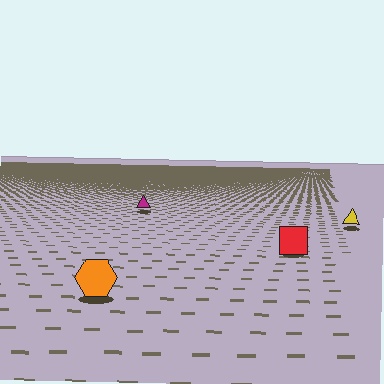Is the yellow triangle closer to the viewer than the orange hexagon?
No. The orange hexagon is closer — you can tell from the texture gradient: the ground texture is coarser near it.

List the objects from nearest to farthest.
From nearest to farthest: the orange hexagon, the red square, the yellow triangle, the magenta triangle.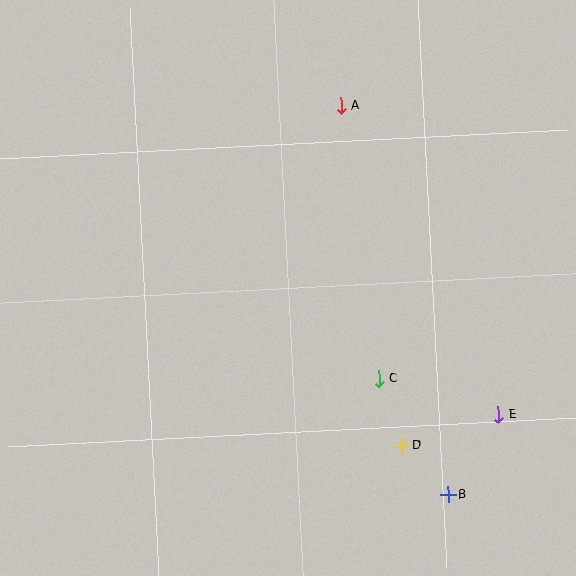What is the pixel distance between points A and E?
The distance between A and E is 347 pixels.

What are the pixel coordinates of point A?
Point A is at (341, 106).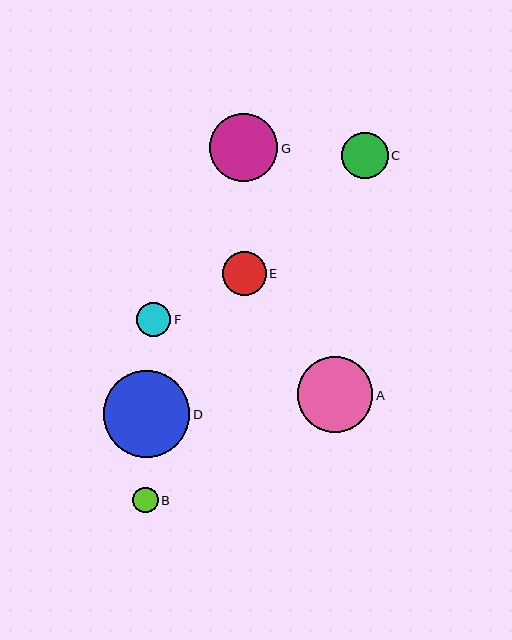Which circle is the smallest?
Circle B is the smallest with a size of approximately 26 pixels.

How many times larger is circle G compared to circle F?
Circle G is approximately 2.0 times the size of circle F.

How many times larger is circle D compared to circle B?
Circle D is approximately 3.4 times the size of circle B.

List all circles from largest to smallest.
From largest to smallest: D, A, G, C, E, F, B.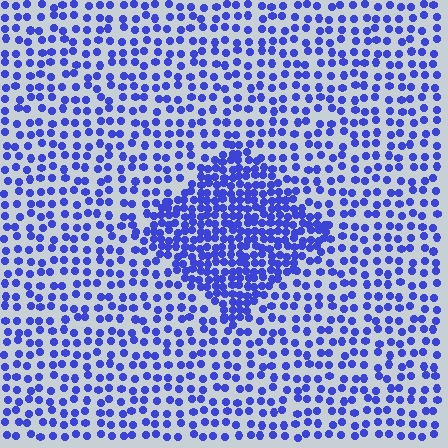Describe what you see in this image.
The image contains small blue elements arranged at two different densities. A diamond-shaped region is visible where the elements are more densely packed than the surrounding area.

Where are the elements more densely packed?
The elements are more densely packed inside the diamond boundary.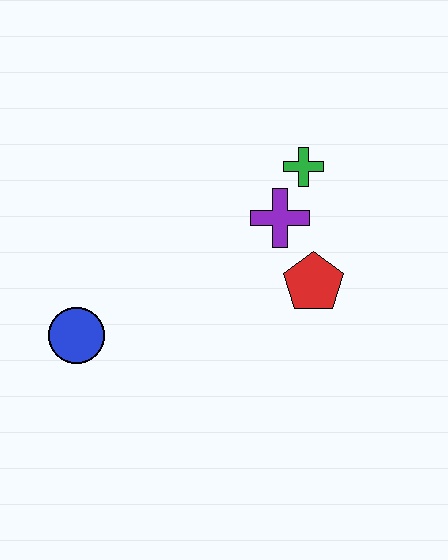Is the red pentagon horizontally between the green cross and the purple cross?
No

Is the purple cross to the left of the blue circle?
No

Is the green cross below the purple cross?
No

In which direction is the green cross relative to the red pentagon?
The green cross is above the red pentagon.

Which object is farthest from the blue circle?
The green cross is farthest from the blue circle.